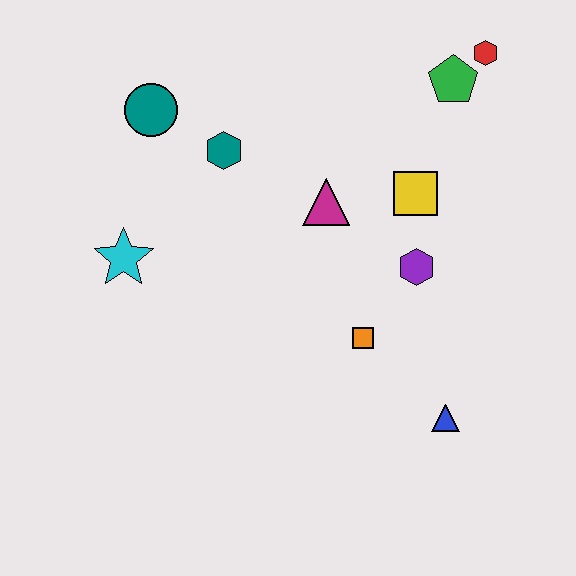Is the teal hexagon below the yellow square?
No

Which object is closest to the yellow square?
The purple hexagon is closest to the yellow square.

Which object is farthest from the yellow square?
The cyan star is farthest from the yellow square.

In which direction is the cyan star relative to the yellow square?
The cyan star is to the left of the yellow square.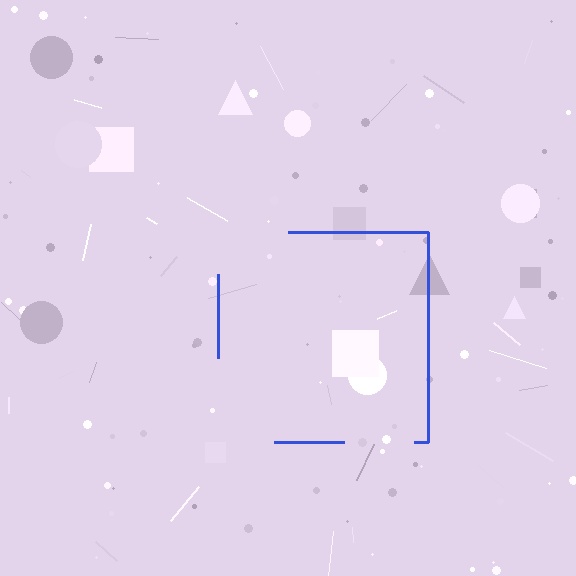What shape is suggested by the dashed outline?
The dashed outline suggests a square.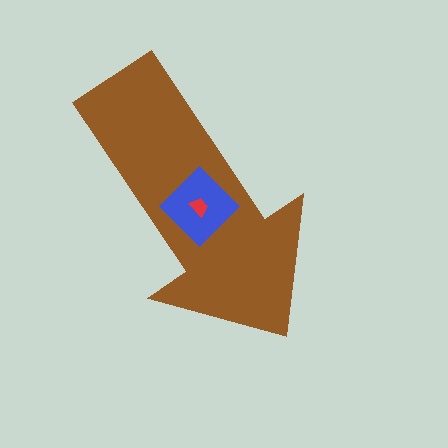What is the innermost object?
The red trapezoid.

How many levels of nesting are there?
3.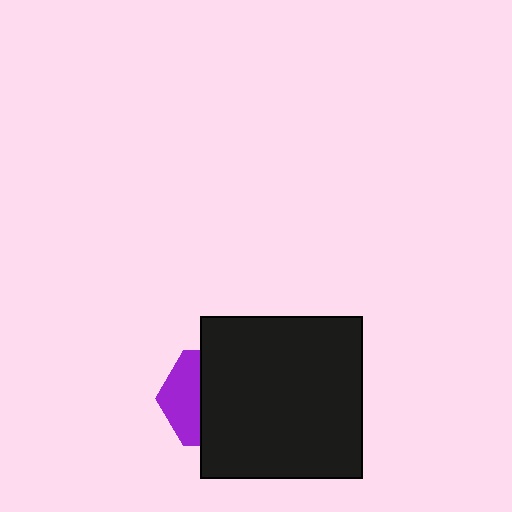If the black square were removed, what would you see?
You would see the complete purple hexagon.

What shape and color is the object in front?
The object in front is a black square.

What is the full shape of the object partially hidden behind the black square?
The partially hidden object is a purple hexagon.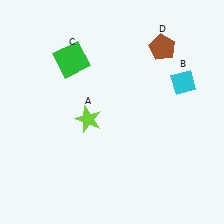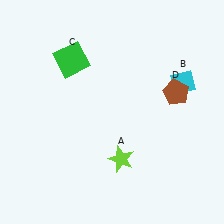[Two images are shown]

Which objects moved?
The objects that moved are: the lime star (A), the brown pentagon (D).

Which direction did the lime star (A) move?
The lime star (A) moved down.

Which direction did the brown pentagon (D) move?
The brown pentagon (D) moved down.